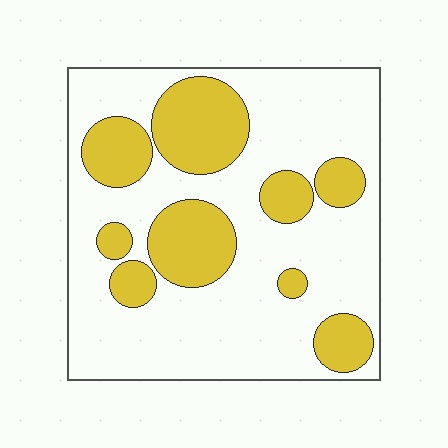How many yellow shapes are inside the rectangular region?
9.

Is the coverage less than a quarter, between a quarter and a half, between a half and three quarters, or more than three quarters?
Between a quarter and a half.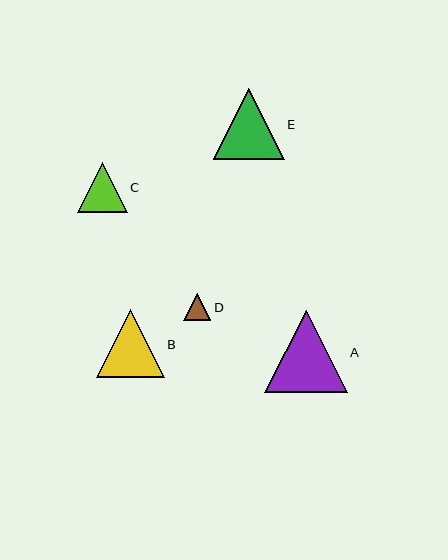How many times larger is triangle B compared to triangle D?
Triangle B is approximately 2.5 times the size of triangle D.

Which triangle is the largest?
Triangle A is the largest with a size of approximately 82 pixels.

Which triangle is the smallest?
Triangle D is the smallest with a size of approximately 27 pixels.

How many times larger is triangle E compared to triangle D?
Triangle E is approximately 2.6 times the size of triangle D.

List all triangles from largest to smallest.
From largest to smallest: A, E, B, C, D.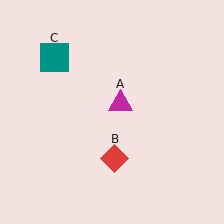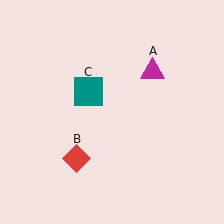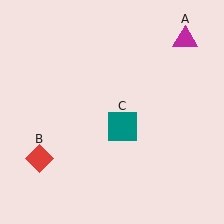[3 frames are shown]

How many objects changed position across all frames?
3 objects changed position: magenta triangle (object A), red diamond (object B), teal square (object C).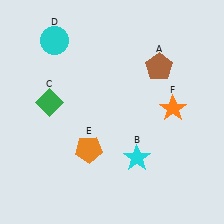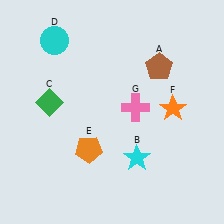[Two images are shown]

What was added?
A pink cross (G) was added in Image 2.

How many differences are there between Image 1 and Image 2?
There is 1 difference between the two images.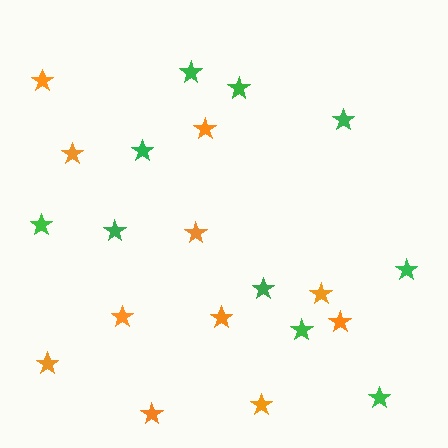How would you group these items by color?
There are 2 groups: one group of green stars (10) and one group of orange stars (11).